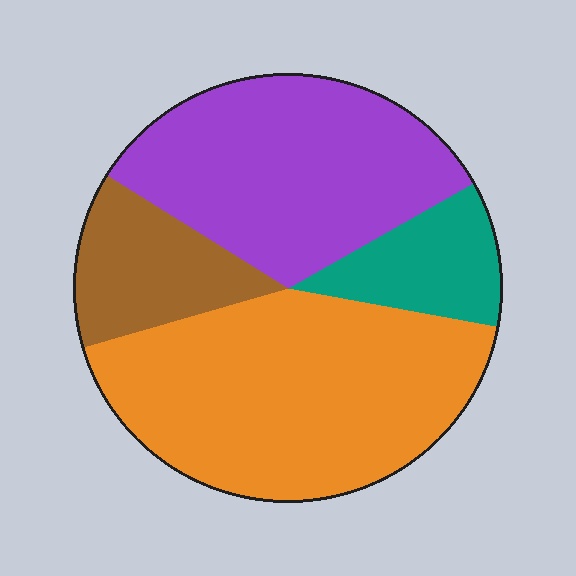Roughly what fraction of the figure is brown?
Brown takes up about one eighth (1/8) of the figure.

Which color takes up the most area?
Orange, at roughly 40%.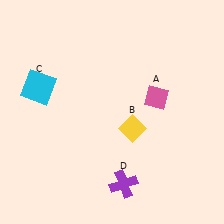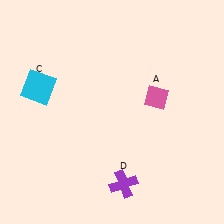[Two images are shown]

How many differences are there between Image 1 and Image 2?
There is 1 difference between the two images.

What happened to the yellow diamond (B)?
The yellow diamond (B) was removed in Image 2. It was in the bottom-right area of Image 1.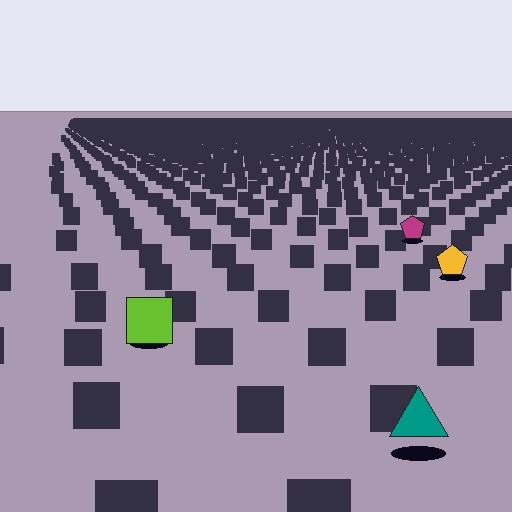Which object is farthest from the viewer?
The magenta pentagon is farthest from the viewer. It appears smaller and the ground texture around it is denser.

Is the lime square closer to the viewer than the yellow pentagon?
Yes. The lime square is closer — you can tell from the texture gradient: the ground texture is coarser near it.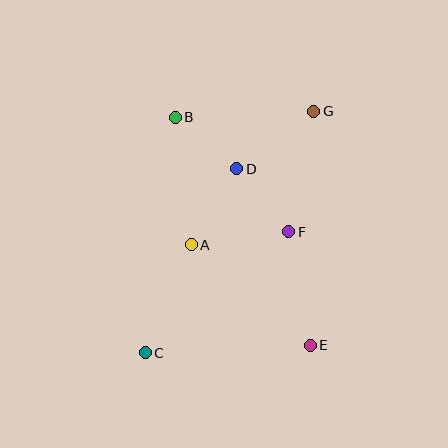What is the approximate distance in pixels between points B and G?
The distance between B and G is approximately 138 pixels.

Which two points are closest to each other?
Points B and D are closest to each other.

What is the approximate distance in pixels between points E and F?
The distance between E and F is approximately 116 pixels.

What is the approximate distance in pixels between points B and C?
The distance between B and C is approximately 238 pixels.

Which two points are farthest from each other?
Points C and G are farthest from each other.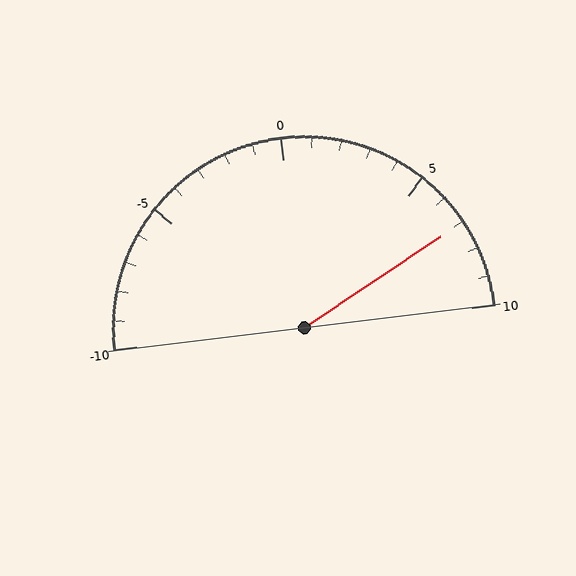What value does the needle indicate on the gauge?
The needle indicates approximately 7.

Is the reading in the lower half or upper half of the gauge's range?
The reading is in the upper half of the range (-10 to 10).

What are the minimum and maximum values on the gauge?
The gauge ranges from -10 to 10.